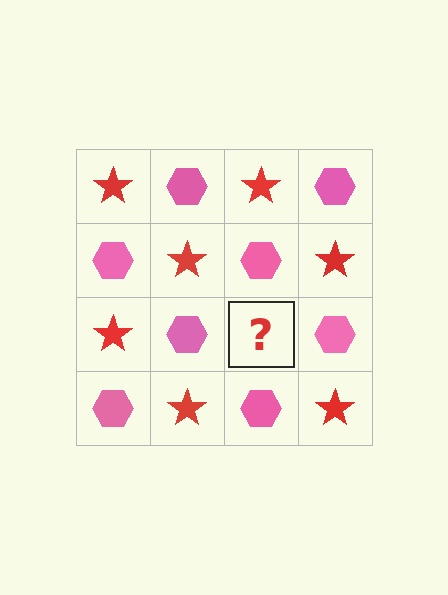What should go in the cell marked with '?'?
The missing cell should contain a red star.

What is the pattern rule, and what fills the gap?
The rule is that it alternates red star and pink hexagon in a checkerboard pattern. The gap should be filled with a red star.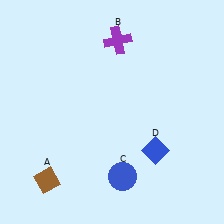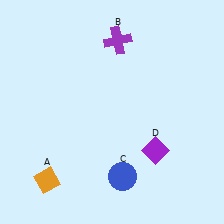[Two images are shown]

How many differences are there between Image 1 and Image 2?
There are 2 differences between the two images.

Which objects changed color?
A changed from brown to orange. D changed from blue to purple.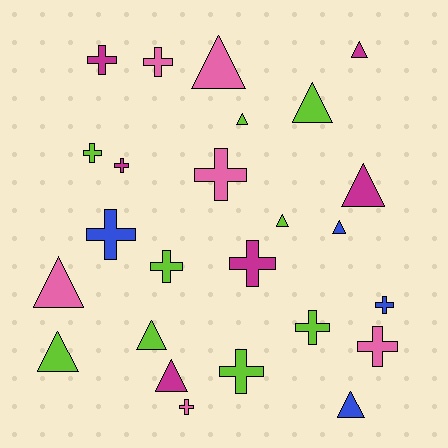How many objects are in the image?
There are 25 objects.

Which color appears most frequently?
Lime, with 9 objects.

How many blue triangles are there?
There are 2 blue triangles.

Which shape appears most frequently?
Cross, with 13 objects.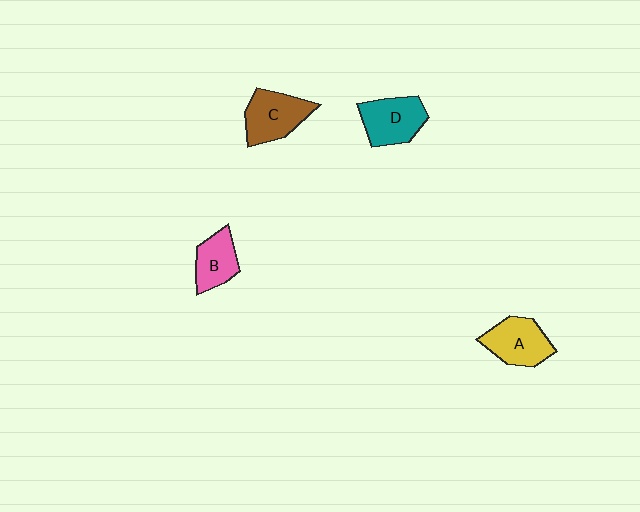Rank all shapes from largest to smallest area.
From largest to smallest: C (brown), D (teal), A (yellow), B (pink).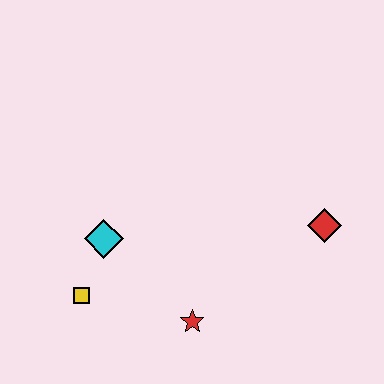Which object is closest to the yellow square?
The cyan diamond is closest to the yellow square.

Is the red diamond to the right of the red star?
Yes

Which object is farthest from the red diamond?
The yellow square is farthest from the red diamond.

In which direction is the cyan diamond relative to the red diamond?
The cyan diamond is to the left of the red diamond.